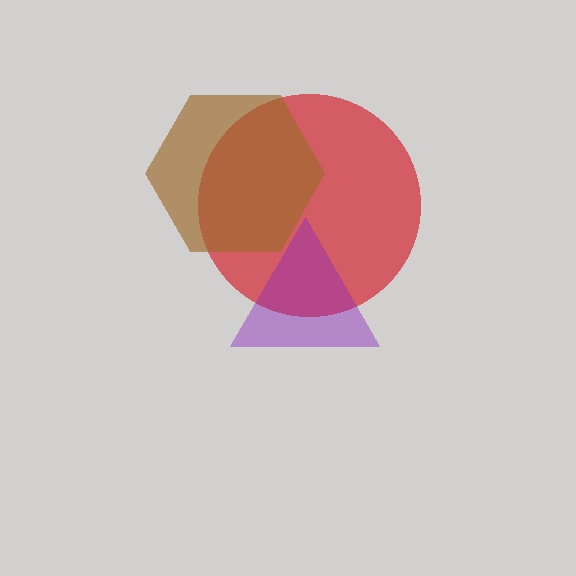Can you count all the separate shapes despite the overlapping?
Yes, there are 3 separate shapes.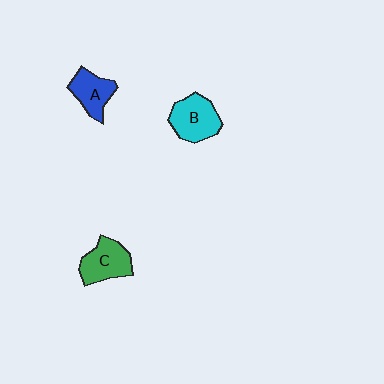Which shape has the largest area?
Shape B (cyan).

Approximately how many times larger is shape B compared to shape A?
Approximately 1.3 times.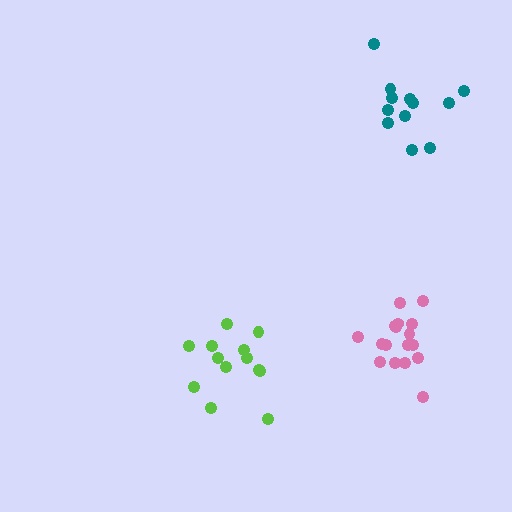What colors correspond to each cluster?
The clusters are colored: teal, lime, pink.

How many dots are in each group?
Group 1: 12 dots, Group 2: 13 dots, Group 3: 18 dots (43 total).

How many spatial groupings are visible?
There are 3 spatial groupings.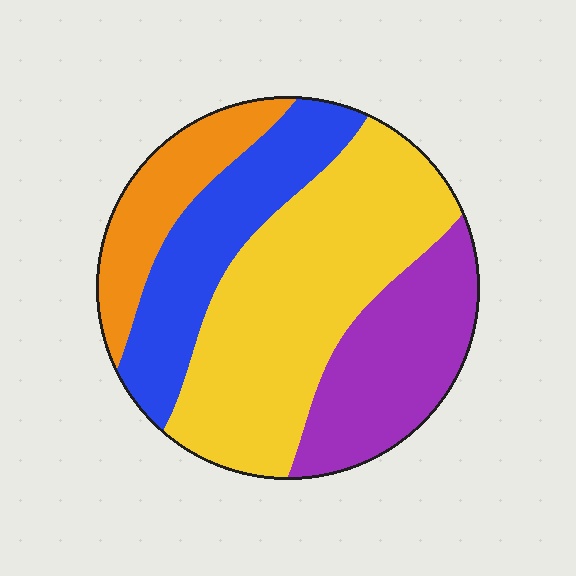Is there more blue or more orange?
Blue.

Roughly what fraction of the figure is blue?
Blue takes up about one fifth (1/5) of the figure.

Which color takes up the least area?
Orange, at roughly 15%.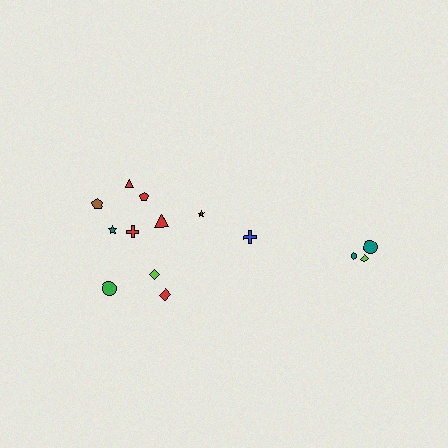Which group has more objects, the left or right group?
The left group.